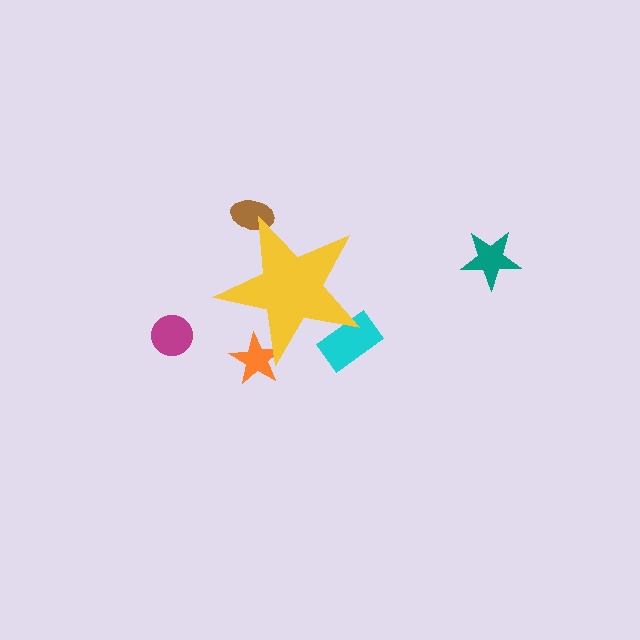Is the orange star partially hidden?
Yes, the orange star is partially hidden behind the yellow star.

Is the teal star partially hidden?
No, the teal star is fully visible.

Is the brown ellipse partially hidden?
Yes, the brown ellipse is partially hidden behind the yellow star.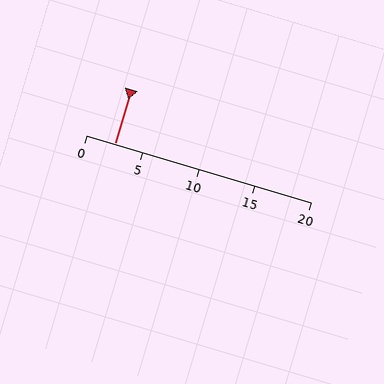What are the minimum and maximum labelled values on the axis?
The axis runs from 0 to 20.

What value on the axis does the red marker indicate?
The marker indicates approximately 2.5.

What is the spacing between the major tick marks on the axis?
The major ticks are spaced 5 apart.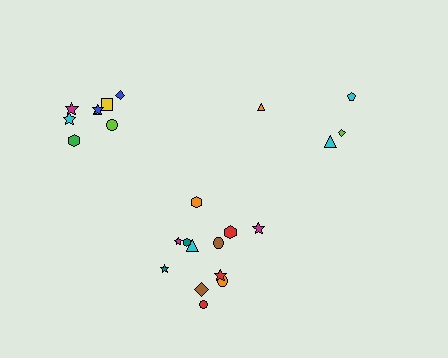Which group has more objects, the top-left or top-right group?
The top-left group.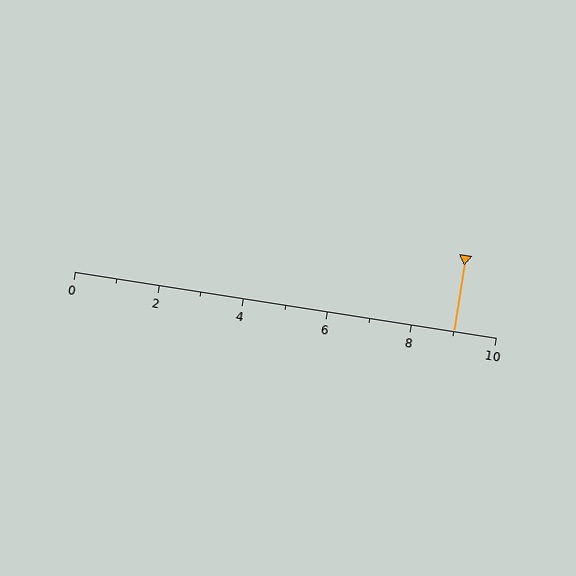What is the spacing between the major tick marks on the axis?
The major ticks are spaced 2 apart.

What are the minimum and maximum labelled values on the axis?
The axis runs from 0 to 10.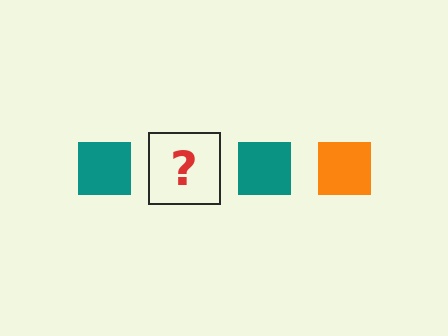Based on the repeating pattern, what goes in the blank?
The blank should be an orange square.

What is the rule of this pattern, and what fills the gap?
The rule is that the pattern cycles through teal, orange squares. The gap should be filled with an orange square.